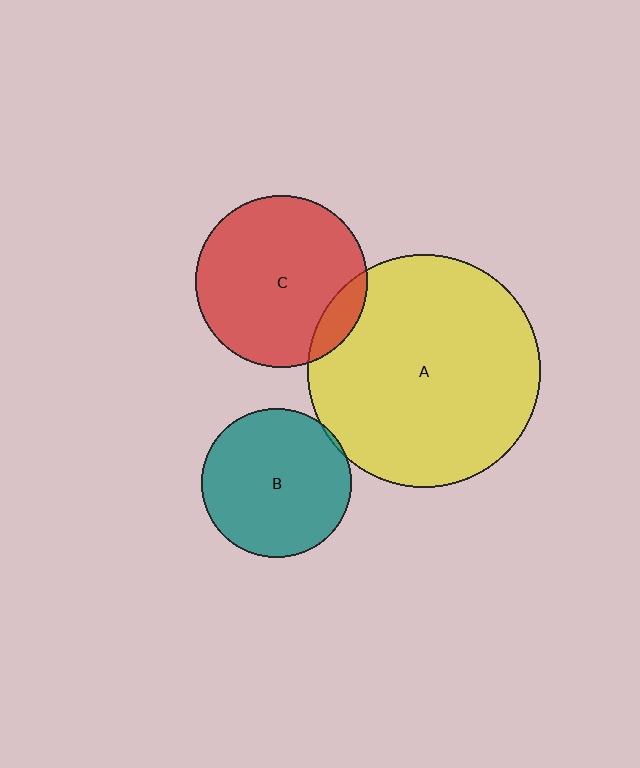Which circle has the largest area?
Circle A (yellow).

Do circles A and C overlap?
Yes.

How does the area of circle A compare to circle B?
Approximately 2.4 times.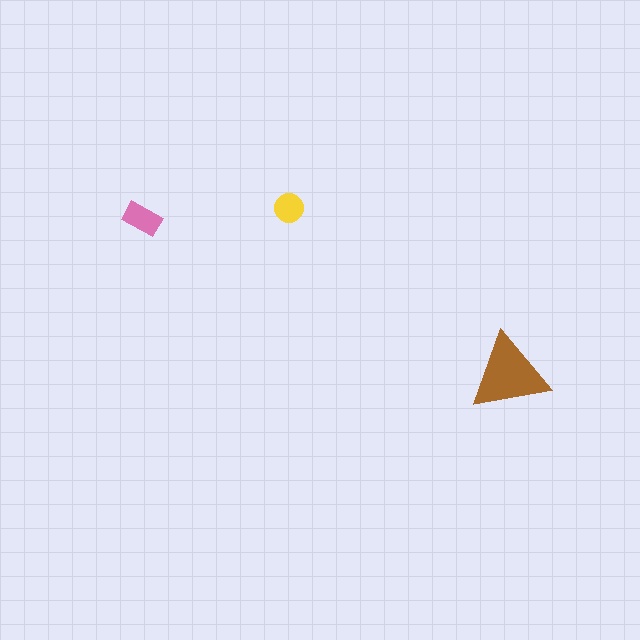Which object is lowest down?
The brown triangle is bottommost.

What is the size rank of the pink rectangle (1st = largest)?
2nd.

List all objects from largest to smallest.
The brown triangle, the pink rectangle, the yellow circle.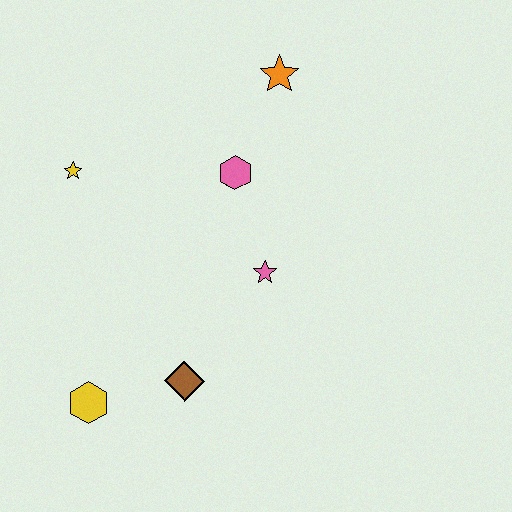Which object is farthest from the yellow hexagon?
The orange star is farthest from the yellow hexagon.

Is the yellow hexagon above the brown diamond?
No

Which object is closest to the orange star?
The pink hexagon is closest to the orange star.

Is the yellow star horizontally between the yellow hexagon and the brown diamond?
No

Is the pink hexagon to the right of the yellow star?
Yes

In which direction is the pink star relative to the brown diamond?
The pink star is above the brown diamond.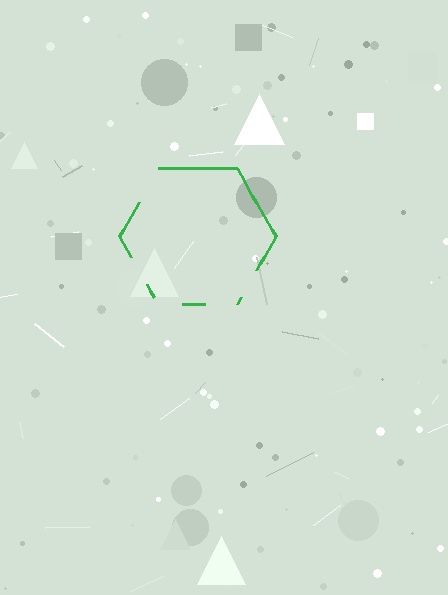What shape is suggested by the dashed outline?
The dashed outline suggests a hexagon.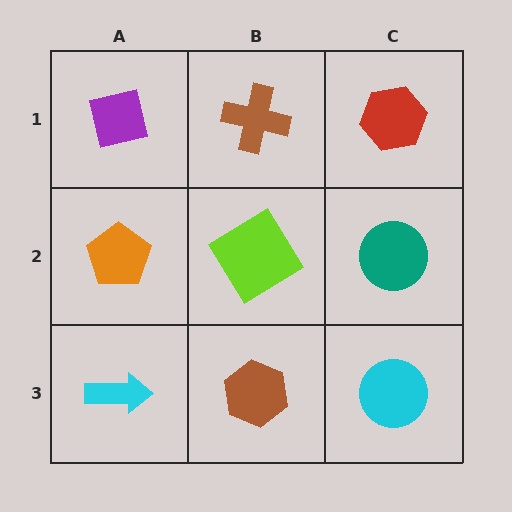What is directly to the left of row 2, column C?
A lime diamond.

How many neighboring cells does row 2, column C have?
3.